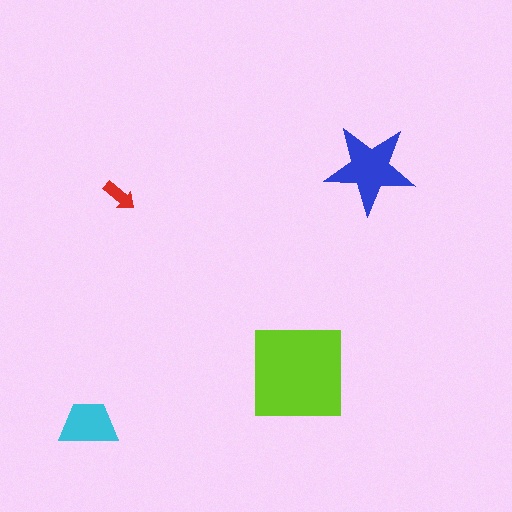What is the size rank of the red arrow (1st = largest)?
4th.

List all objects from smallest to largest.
The red arrow, the cyan trapezoid, the blue star, the lime square.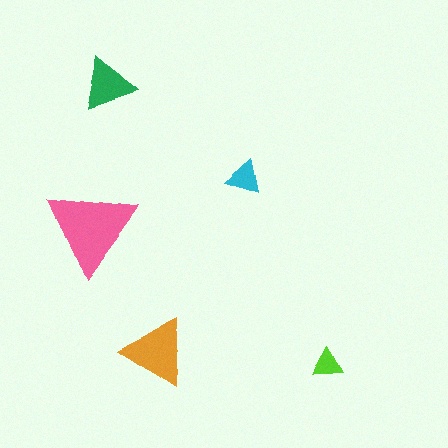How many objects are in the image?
There are 5 objects in the image.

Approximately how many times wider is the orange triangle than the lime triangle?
About 2 times wider.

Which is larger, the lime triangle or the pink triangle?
The pink one.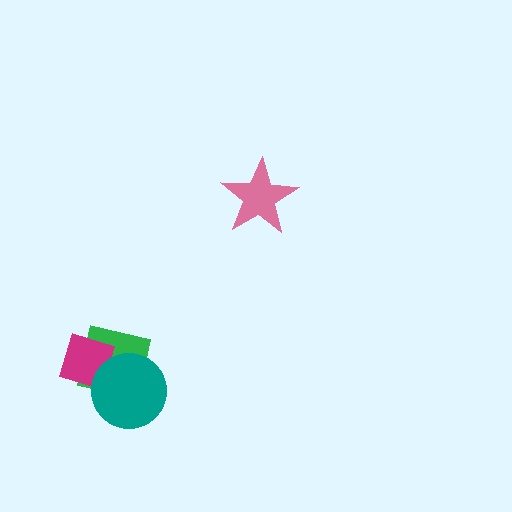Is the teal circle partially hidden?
No, no other shape covers it.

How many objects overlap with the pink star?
0 objects overlap with the pink star.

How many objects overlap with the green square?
2 objects overlap with the green square.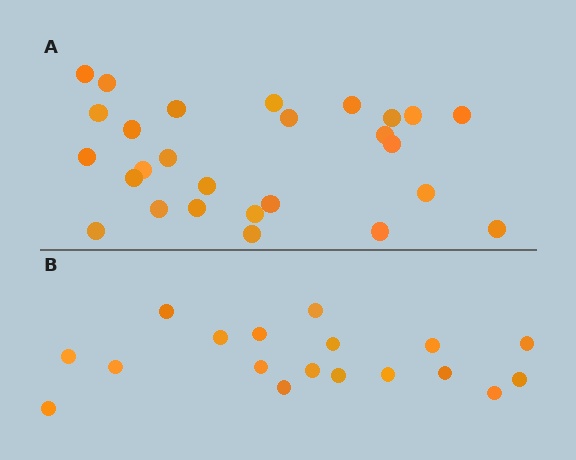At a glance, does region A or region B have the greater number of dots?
Region A (the top region) has more dots.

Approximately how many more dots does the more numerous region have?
Region A has roughly 8 or so more dots than region B.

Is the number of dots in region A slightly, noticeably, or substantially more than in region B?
Region A has substantially more. The ratio is roughly 1.5 to 1.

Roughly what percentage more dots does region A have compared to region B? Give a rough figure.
About 50% more.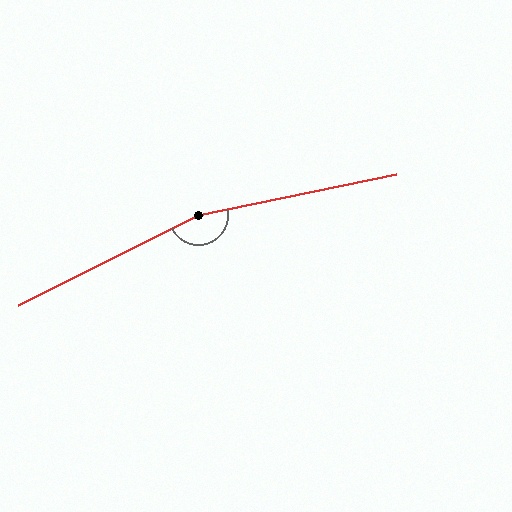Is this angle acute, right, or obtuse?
It is obtuse.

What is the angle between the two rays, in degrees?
Approximately 165 degrees.